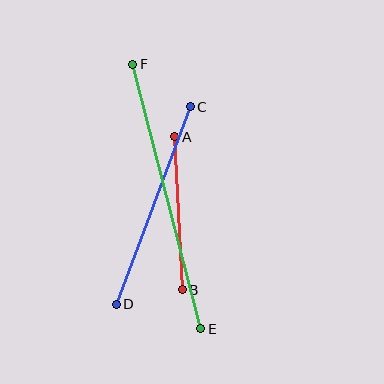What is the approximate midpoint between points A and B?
The midpoint is at approximately (179, 213) pixels.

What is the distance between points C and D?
The distance is approximately 211 pixels.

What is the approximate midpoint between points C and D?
The midpoint is at approximately (153, 205) pixels.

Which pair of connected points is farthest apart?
Points E and F are farthest apart.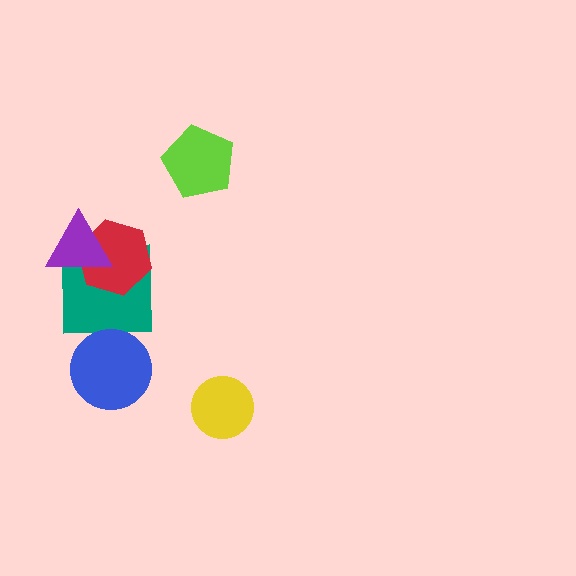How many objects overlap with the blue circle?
0 objects overlap with the blue circle.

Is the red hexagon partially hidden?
Yes, it is partially covered by another shape.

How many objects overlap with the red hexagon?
2 objects overlap with the red hexagon.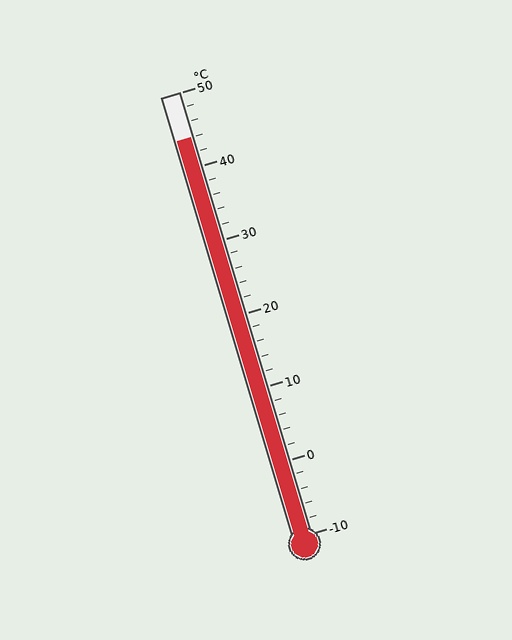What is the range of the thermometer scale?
The thermometer scale ranges from -10°C to 50°C.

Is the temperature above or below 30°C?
The temperature is above 30°C.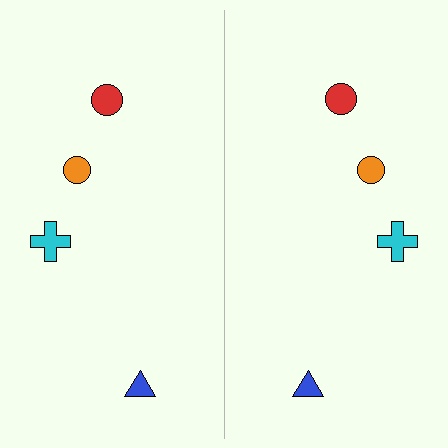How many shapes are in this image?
There are 8 shapes in this image.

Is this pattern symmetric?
Yes, this pattern has bilateral (reflection) symmetry.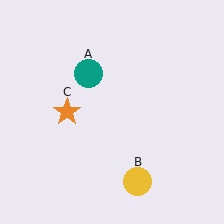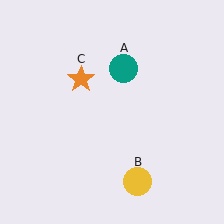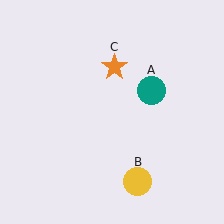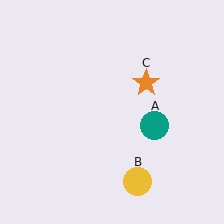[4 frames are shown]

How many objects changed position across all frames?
2 objects changed position: teal circle (object A), orange star (object C).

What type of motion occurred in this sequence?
The teal circle (object A), orange star (object C) rotated clockwise around the center of the scene.